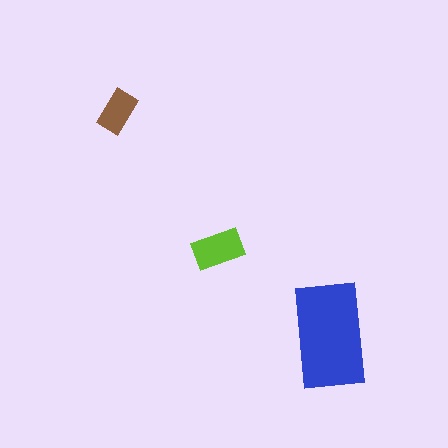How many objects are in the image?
There are 3 objects in the image.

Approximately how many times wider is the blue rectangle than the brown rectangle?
About 2.5 times wider.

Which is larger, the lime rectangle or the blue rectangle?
The blue one.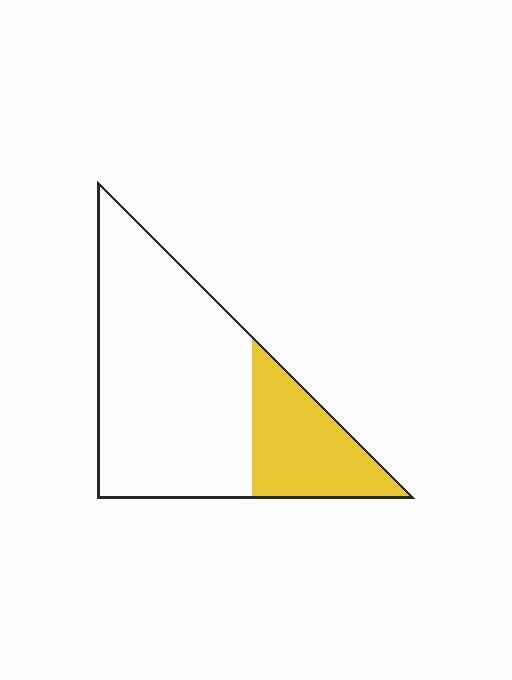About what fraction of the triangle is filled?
About one quarter (1/4).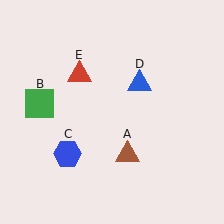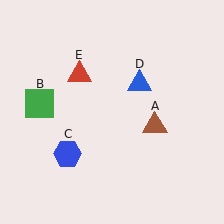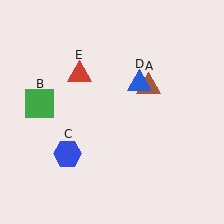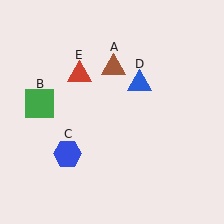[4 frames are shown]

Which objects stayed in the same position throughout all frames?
Green square (object B) and blue hexagon (object C) and blue triangle (object D) and red triangle (object E) remained stationary.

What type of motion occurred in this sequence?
The brown triangle (object A) rotated counterclockwise around the center of the scene.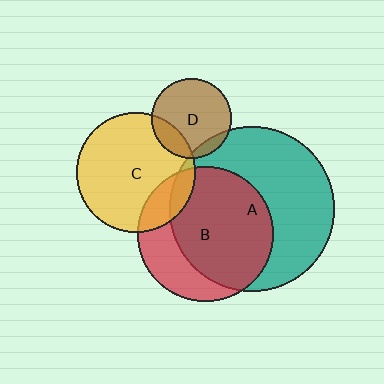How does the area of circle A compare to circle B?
Approximately 1.5 times.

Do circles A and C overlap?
Yes.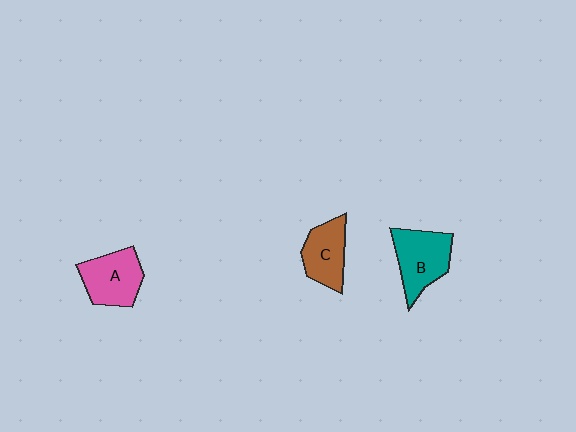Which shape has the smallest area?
Shape C (brown).